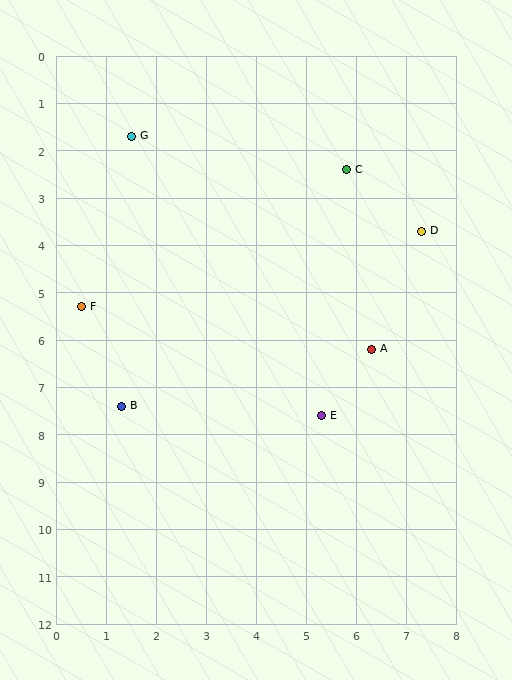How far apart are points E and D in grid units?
Points E and D are about 4.4 grid units apart.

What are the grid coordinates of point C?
Point C is at approximately (5.8, 2.4).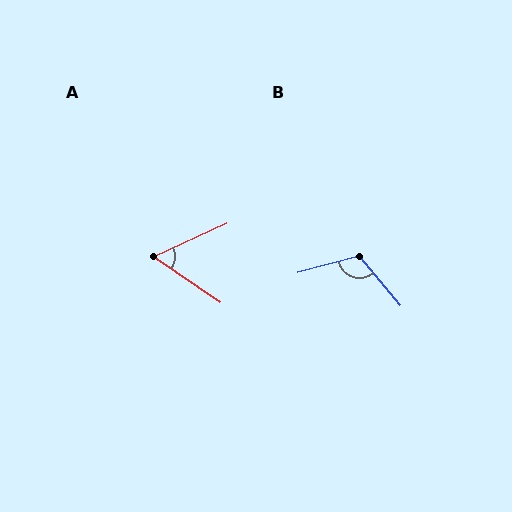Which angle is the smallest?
A, at approximately 60 degrees.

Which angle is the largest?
B, at approximately 115 degrees.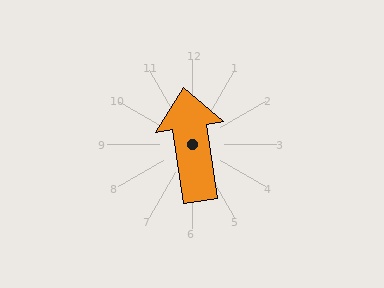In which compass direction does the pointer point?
North.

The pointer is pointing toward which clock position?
Roughly 12 o'clock.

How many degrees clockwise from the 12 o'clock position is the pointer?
Approximately 351 degrees.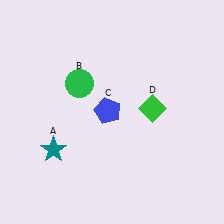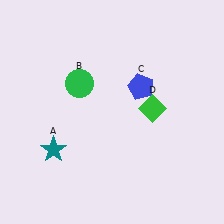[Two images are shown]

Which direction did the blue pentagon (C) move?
The blue pentagon (C) moved right.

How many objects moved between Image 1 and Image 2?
1 object moved between the two images.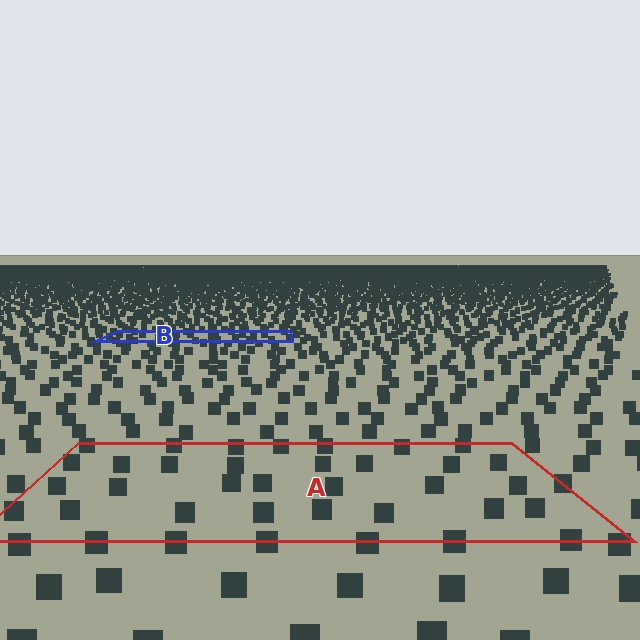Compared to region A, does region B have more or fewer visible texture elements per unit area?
Region B has more texture elements per unit area — they are packed more densely because it is farther away.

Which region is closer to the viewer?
Region A is closer. The texture elements there are larger and more spread out.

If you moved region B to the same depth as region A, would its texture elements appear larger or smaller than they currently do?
They would appear larger. At a closer depth, the same texture elements are projected at a bigger on-screen size.